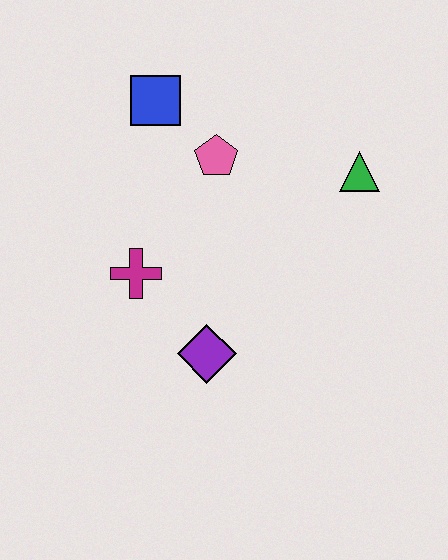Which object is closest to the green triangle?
The pink pentagon is closest to the green triangle.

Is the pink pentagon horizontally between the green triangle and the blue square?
Yes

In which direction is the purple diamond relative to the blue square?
The purple diamond is below the blue square.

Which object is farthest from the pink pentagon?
The purple diamond is farthest from the pink pentagon.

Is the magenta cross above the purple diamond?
Yes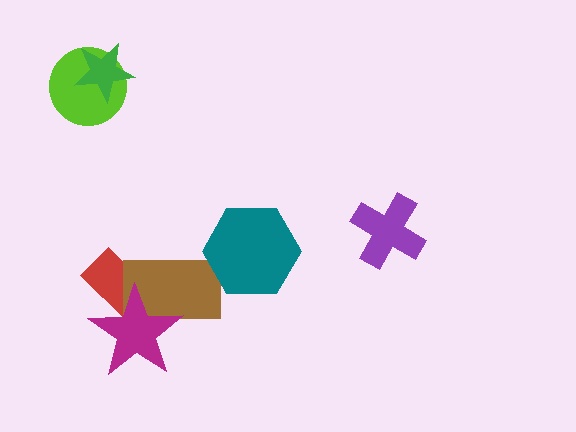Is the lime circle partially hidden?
Yes, it is partially covered by another shape.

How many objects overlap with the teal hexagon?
0 objects overlap with the teal hexagon.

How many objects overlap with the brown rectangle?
2 objects overlap with the brown rectangle.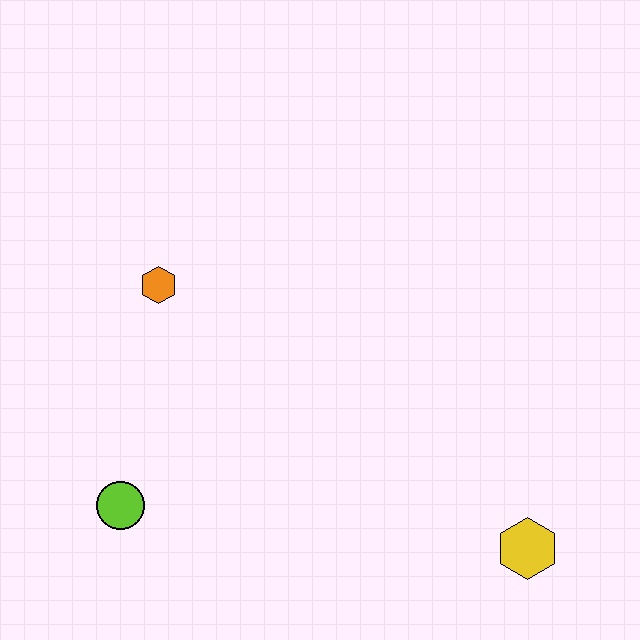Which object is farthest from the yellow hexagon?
The orange hexagon is farthest from the yellow hexagon.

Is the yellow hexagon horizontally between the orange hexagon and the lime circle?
No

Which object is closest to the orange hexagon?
The lime circle is closest to the orange hexagon.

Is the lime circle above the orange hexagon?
No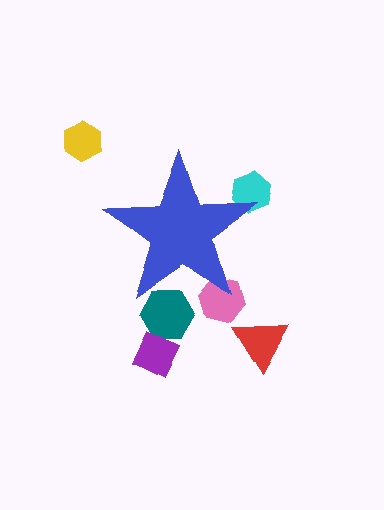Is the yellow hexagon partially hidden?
No, the yellow hexagon is fully visible.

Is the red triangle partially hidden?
No, the red triangle is fully visible.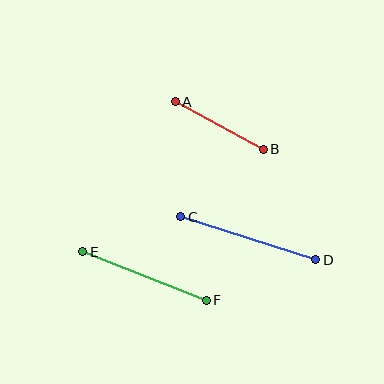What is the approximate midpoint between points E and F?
The midpoint is at approximately (145, 276) pixels.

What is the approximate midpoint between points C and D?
The midpoint is at approximately (248, 238) pixels.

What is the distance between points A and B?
The distance is approximately 100 pixels.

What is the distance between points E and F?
The distance is approximately 133 pixels.